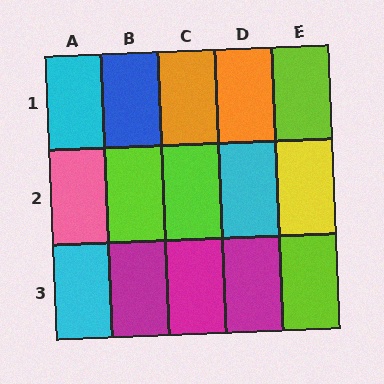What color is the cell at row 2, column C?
Lime.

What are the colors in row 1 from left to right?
Cyan, blue, orange, orange, lime.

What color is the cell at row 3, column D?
Magenta.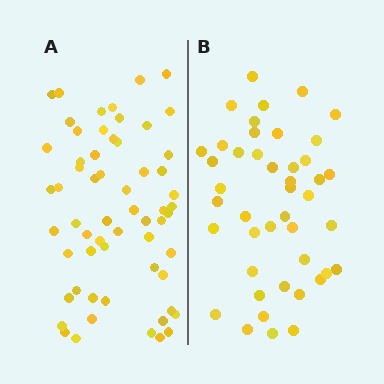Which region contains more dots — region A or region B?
Region A (the left region) has more dots.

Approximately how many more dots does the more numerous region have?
Region A has approximately 15 more dots than region B.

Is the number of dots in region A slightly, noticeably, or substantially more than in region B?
Region A has noticeably more, but not dramatically so. The ratio is roughly 1.4 to 1.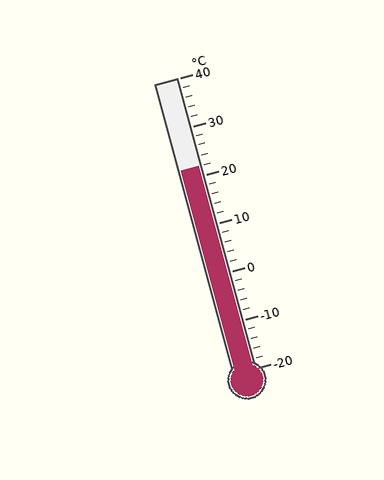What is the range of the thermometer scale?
The thermometer scale ranges from -20°C to 40°C.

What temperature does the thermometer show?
The thermometer shows approximately 22°C.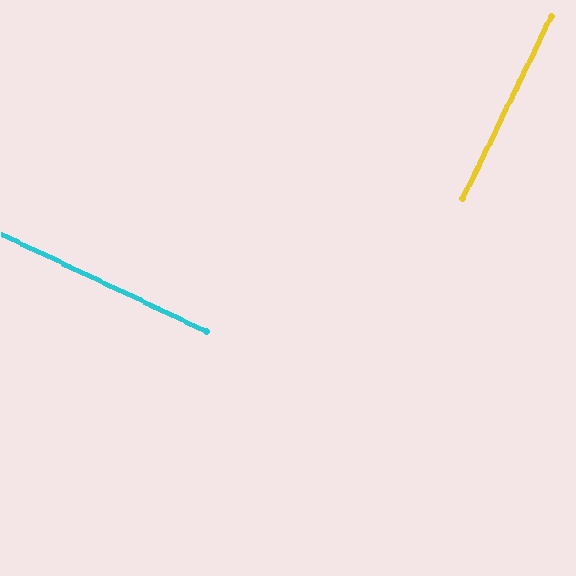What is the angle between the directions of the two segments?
Approximately 89 degrees.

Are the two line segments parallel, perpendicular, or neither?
Perpendicular — they meet at approximately 89°.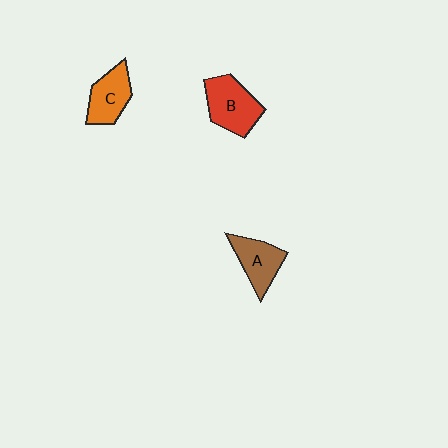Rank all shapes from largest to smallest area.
From largest to smallest: B (red), C (orange), A (brown).